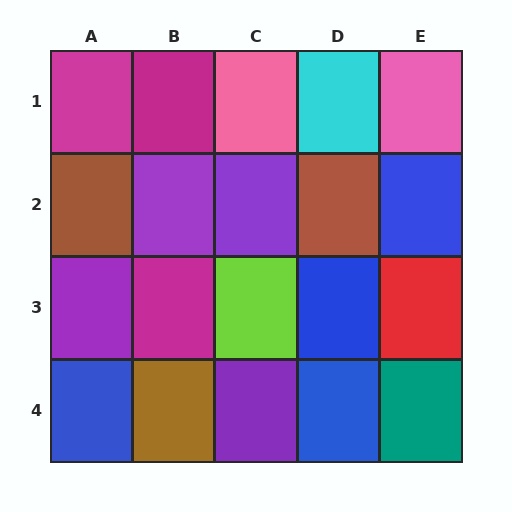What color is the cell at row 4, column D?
Blue.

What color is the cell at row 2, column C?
Purple.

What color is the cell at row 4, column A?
Blue.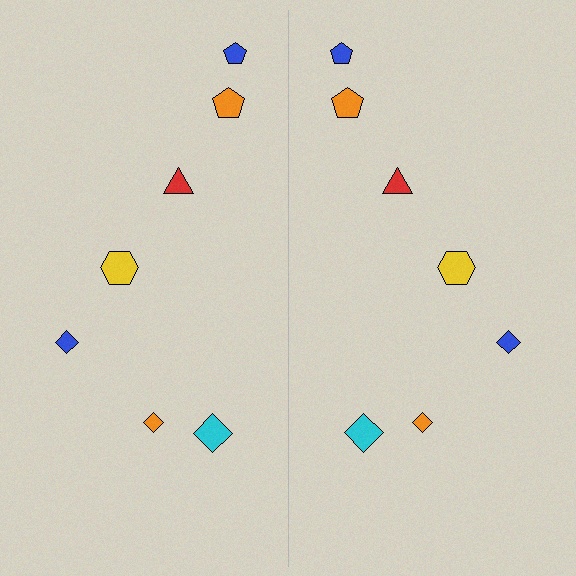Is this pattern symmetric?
Yes, this pattern has bilateral (reflection) symmetry.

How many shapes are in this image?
There are 14 shapes in this image.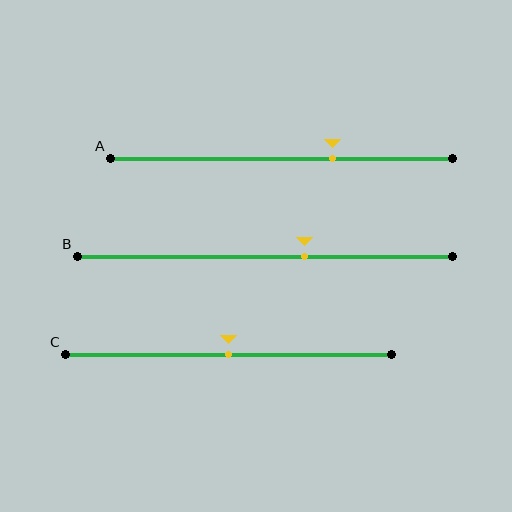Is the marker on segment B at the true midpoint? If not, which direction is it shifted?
No, the marker on segment B is shifted to the right by about 11% of the segment length.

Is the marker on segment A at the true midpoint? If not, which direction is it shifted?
No, the marker on segment A is shifted to the right by about 15% of the segment length.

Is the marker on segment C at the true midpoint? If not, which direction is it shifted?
Yes, the marker on segment C is at the true midpoint.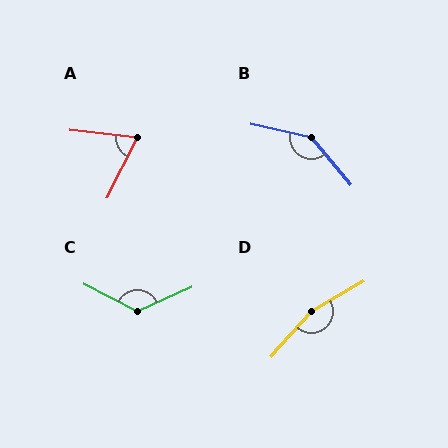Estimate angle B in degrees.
Approximately 143 degrees.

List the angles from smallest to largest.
A (69°), C (128°), B (143°), D (161°).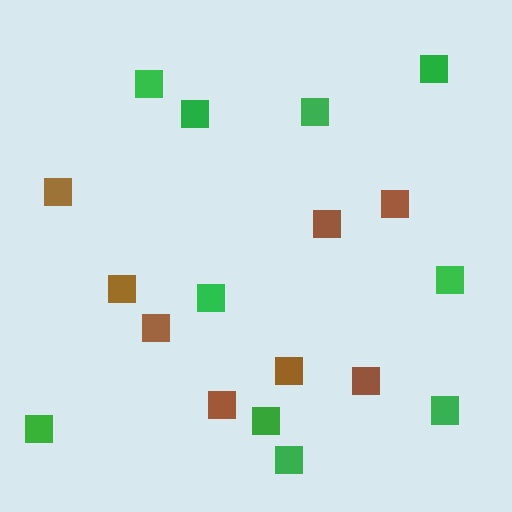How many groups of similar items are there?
There are 2 groups: one group of green squares (10) and one group of brown squares (8).